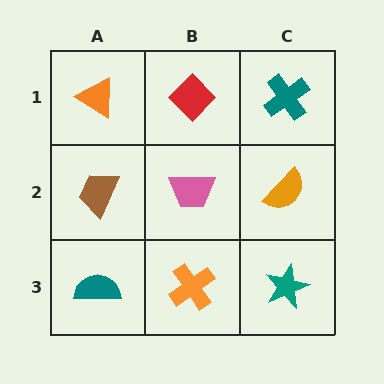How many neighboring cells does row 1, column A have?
2.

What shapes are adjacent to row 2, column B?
A red diamond (row 1, column B), an orange cross (row 3, column B), a brown trapezoid (row 2, column A), an orange semicircle (row 2, column C).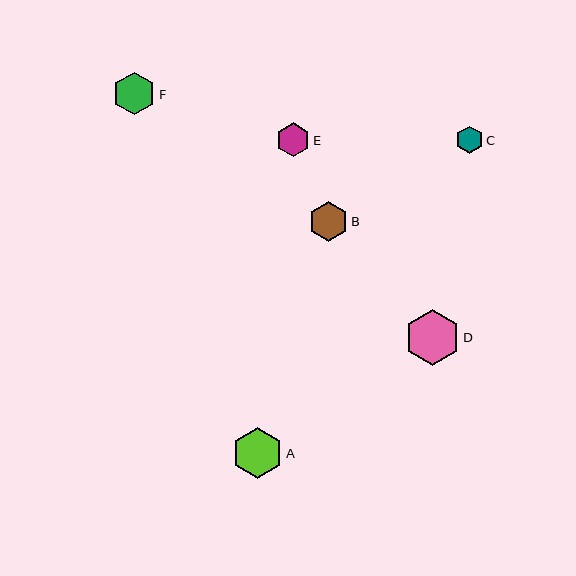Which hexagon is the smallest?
Hexagon C is the smallest with a size of approximately 27 pixels.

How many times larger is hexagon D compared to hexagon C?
Hexagon D is approximately 2.1 times the size of hexagon C.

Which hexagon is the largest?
Hexagon D is the largest with a size of approximately 55 pixels.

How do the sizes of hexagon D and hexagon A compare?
Hexagon D and hexagon A are approximately the same size.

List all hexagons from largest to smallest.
From largest to smallest: D, A, F, B, E, C.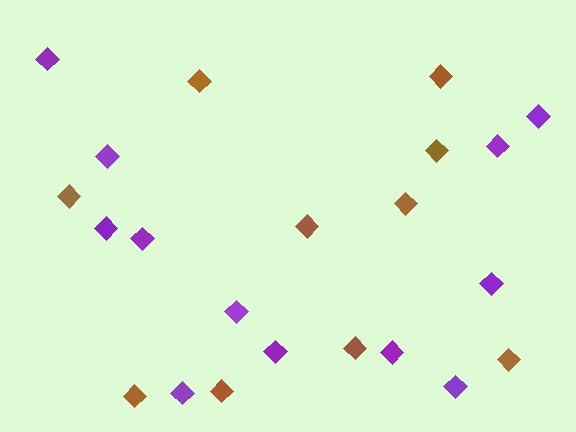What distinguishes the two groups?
There are 2 groups: one group of purple diamonds (12) and one group of brown diamonds (10).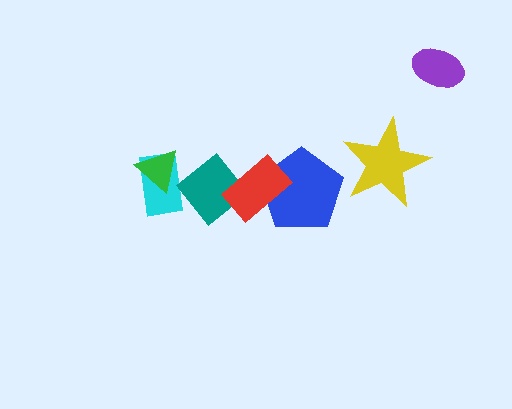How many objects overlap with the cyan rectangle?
1 object overlaps with the cyan rectangle.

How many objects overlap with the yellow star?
0 objects overlap with the yellow star.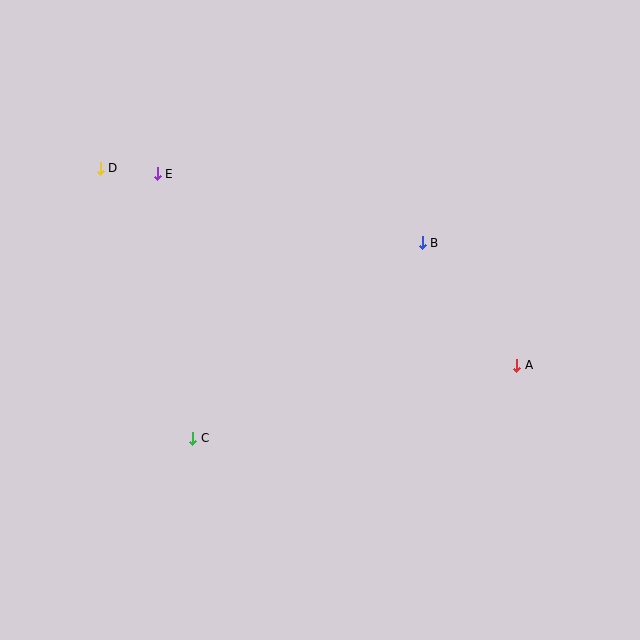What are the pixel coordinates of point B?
Point B is at (422, 243).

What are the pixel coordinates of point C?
Point C is at (193, 438).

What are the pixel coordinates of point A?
Point A is at (517, 365).